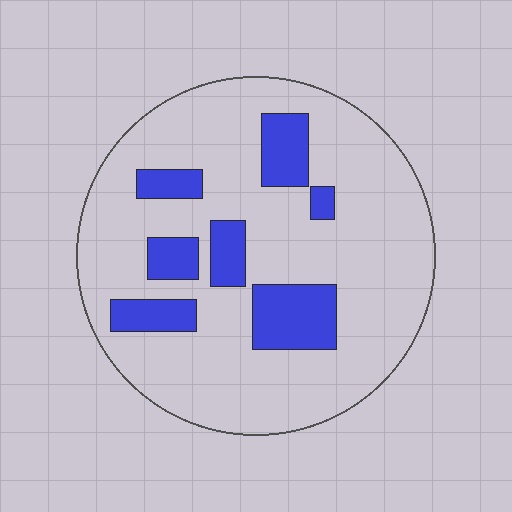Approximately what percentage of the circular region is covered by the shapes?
Approximately 20%.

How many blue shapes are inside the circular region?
7.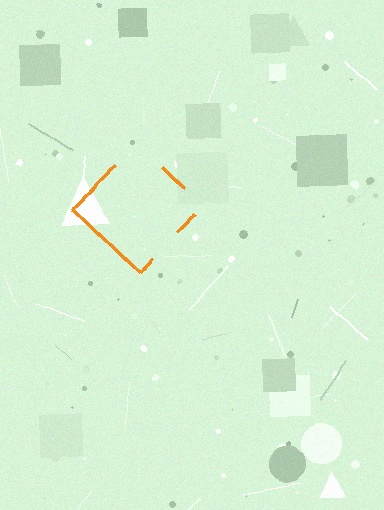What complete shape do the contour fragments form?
The contour fragments form a diamond.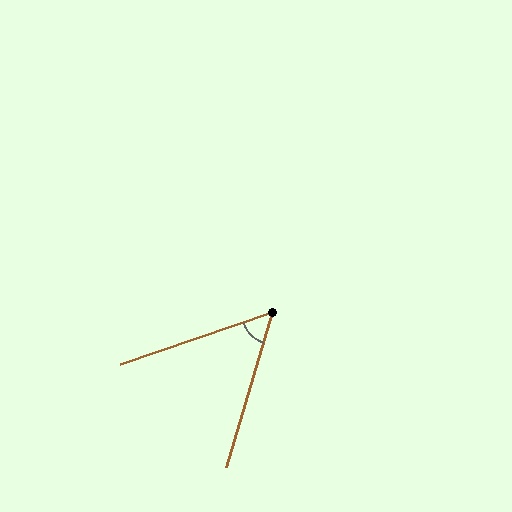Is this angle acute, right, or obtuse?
It is acute.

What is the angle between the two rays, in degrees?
Approximately 55 degrees.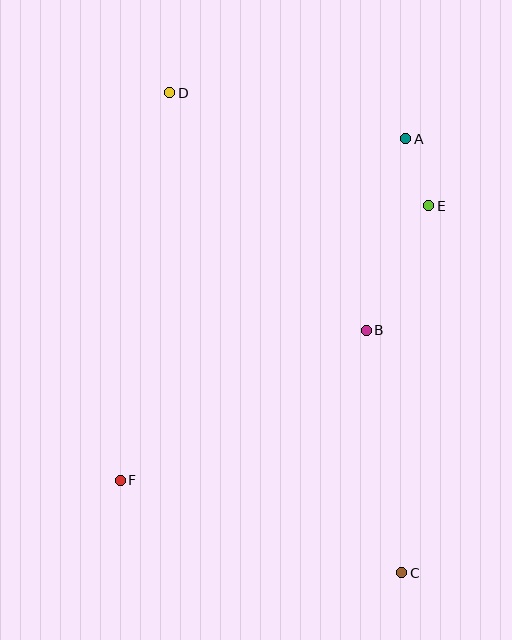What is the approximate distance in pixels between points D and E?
The distance between D and E is approximately 283 pixels.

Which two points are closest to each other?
Points A and E are closest to each other.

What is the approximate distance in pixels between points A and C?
The distance between A and C is approximately 434 pixels.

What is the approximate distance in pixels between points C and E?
The distance between C and E is approximately 368 pixels.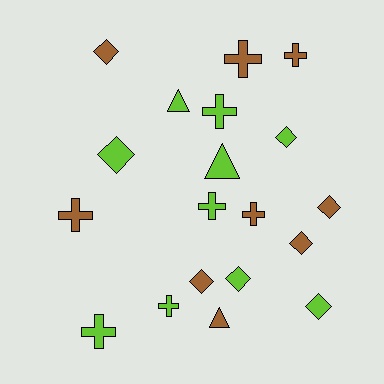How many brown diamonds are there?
There are 4 brown diamonds.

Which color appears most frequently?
Lime, with 10 objects.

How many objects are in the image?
There are 19 objects.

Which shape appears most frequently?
Diamond, with 8 objects.